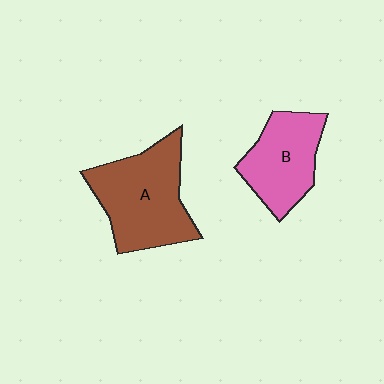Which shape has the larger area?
Shape A (brown).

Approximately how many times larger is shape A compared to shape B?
Approximately 1.4 times.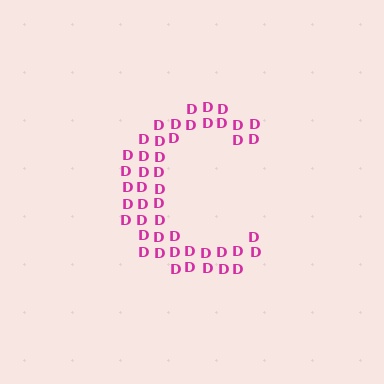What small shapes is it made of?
It is made of small letter D's.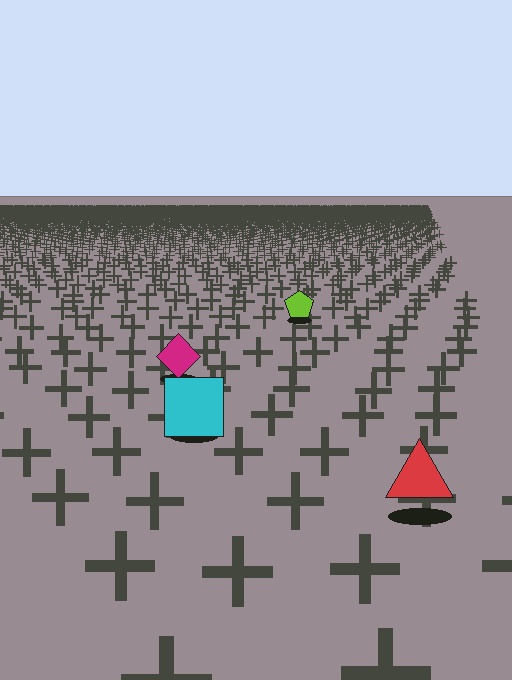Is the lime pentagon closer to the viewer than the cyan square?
No. The cyan square is closer — you can tell from the texture gradient: the ground texture is coarser near it.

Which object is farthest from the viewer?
The lime pentagon is farthest from the viewer. It appears smaller and the ground texture around it is denser.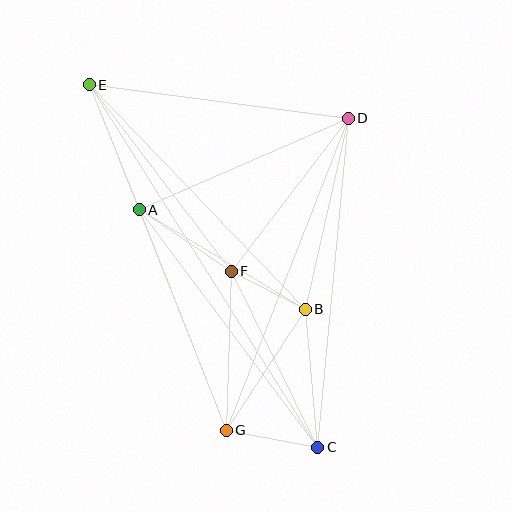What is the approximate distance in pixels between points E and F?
The distance between E and F is approximately 234 pixels.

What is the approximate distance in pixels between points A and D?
The distance between A and D is approximately 228 pixels.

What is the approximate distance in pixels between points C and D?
The distance between C and D is approximately 331 pixels.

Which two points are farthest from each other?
Points C and E are farthest from each other.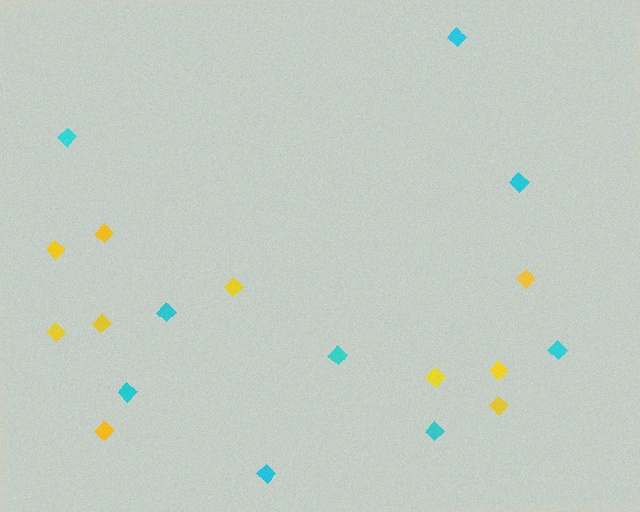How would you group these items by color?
There are 2 groups: one group of yellow diamonds (10) and one group of cyan diamonds (9).